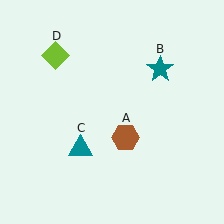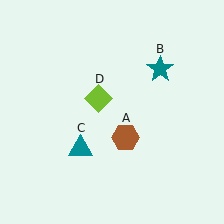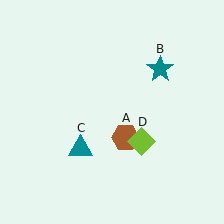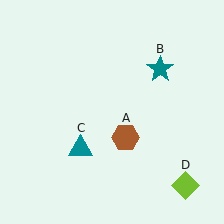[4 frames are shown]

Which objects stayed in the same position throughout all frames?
Brown hexagon (object A) and teal star (object B) and teal triangle (object C) remained stationary.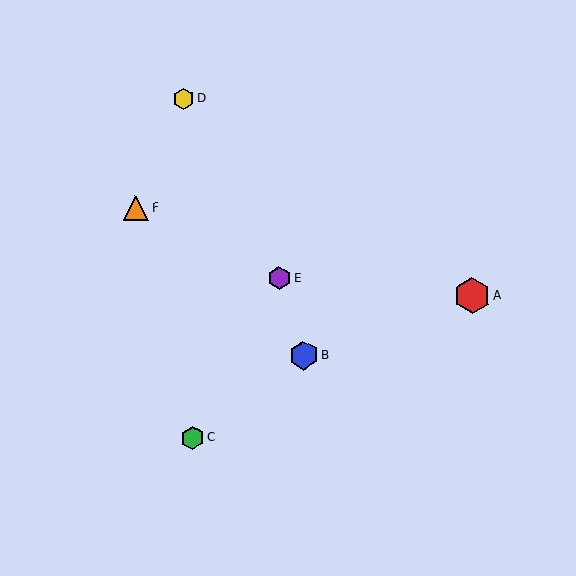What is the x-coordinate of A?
Object A is at x≈472.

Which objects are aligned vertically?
Objects C, D are aligned vertically.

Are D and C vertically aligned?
Yes, both are at x≈183.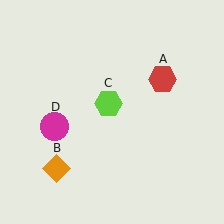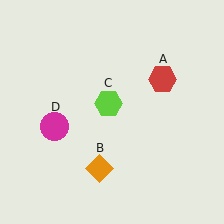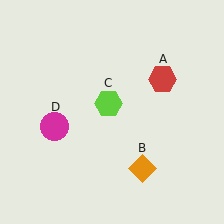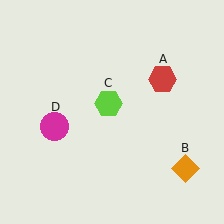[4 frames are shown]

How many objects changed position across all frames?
1 object changed position: orange diamond (object B).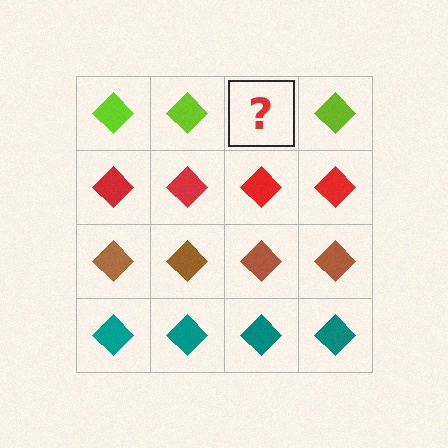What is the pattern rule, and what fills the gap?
The rule is that each row has a consistent color. The gap should be filled with a lime diamond.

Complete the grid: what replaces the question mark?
The question mark should be replaced with a lime diamond.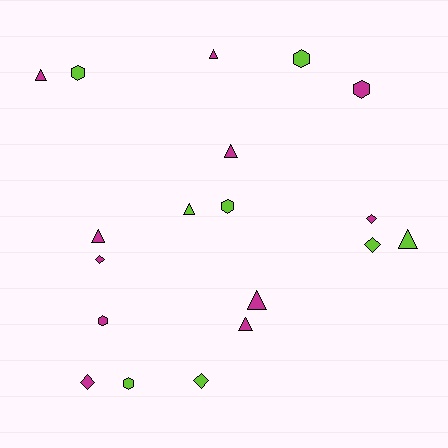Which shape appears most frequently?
Triangle, with 8 objects.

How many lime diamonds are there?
There are 2 lime diamonds.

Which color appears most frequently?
Magenta, with 11 objects.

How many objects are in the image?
There are 19 objects.